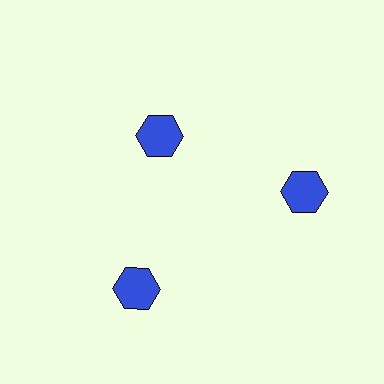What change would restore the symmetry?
The symmetry would be restored by moving it outward, back onto the ring so that all 3 hexagons sit at equal angles and equal distance from the center.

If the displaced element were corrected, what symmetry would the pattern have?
It would have 3-fold rotational symmetry — the pattern would map onto itself every 120 degrees.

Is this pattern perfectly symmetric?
No. The 3 blue hexagons are arranged in a ring, but one element near the 11 o'clock position is pulled inward toward the center, breaking the 3-fold rotational symmetry.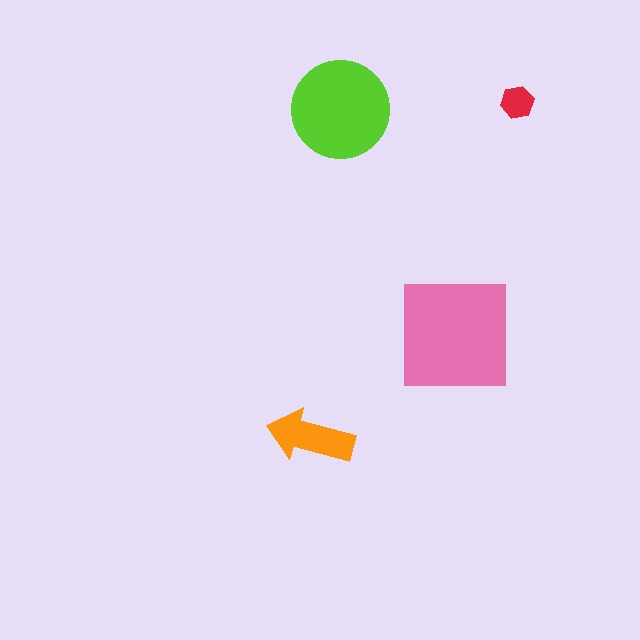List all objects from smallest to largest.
The red hexagon, the orange arrow, the lime circle, the pink square.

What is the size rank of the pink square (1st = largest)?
1st.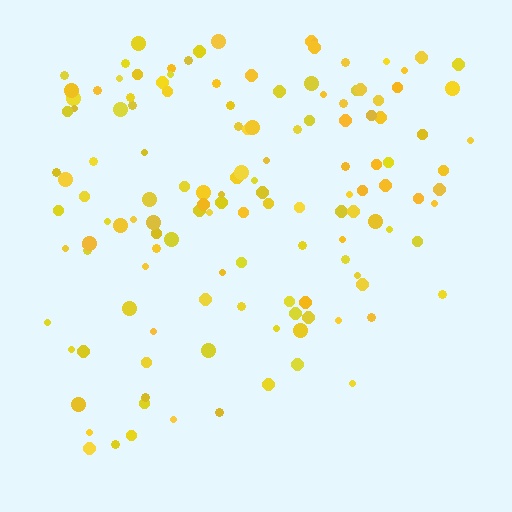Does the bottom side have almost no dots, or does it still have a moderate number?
Still a moderate number, just noticeably fewer than the top.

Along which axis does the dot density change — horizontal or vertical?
Vertical.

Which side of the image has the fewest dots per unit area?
The bottom.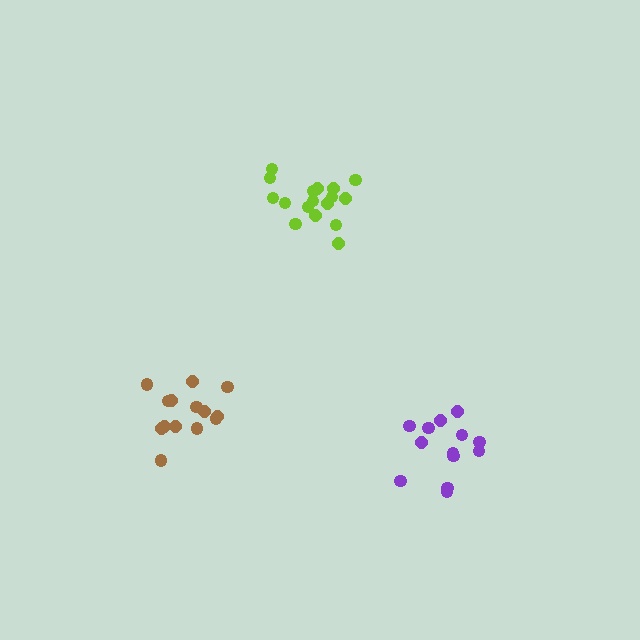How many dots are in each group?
Group 1: 14 dots, Group 2: 17 dots, Group 3: 13 dots (44 total).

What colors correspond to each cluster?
The clusters are colored: brown, lime, purple.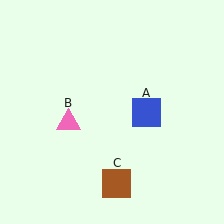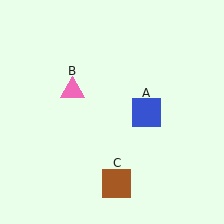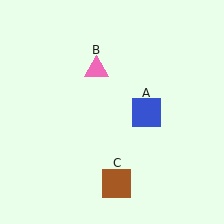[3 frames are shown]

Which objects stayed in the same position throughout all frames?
Blue square (object A) and brown square (object C) remained stationary.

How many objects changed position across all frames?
1 object changed position: pink triangle (object B).